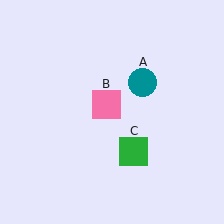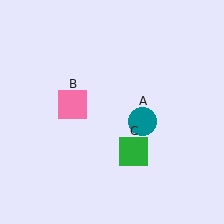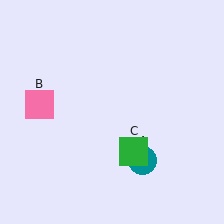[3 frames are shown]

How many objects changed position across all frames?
2 objects changed position: teal circle (object A), pink square (object B).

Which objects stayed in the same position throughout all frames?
Green square (object C) remained stationary.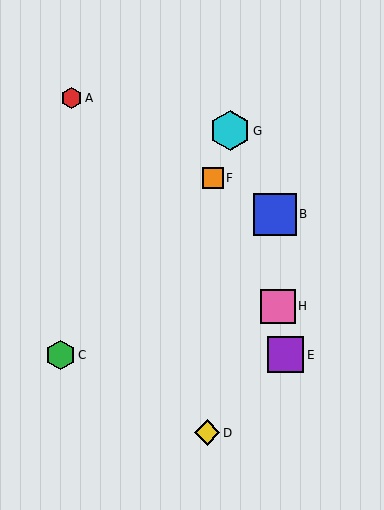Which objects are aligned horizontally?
Objects C, E are aligned horizontally.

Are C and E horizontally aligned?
Yes, both are at y≈355.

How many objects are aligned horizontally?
2 objects (C, E) are aligned horizontally.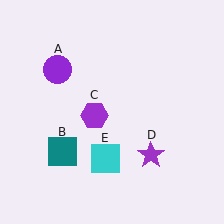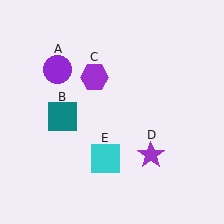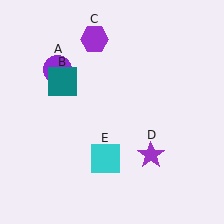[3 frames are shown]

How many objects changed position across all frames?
2 objects changed position: teal square (object B), purple hexagon (object C).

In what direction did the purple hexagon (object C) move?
The purple hexagon (object C) moved up.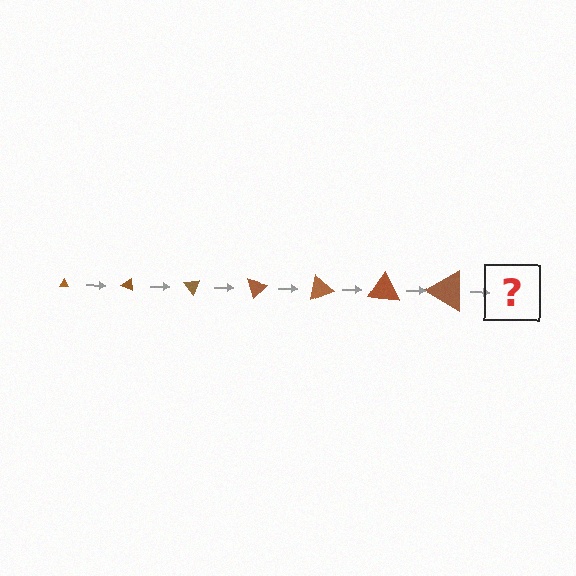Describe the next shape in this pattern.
It should be a triangle, larger than the previous one and rotated 175 degrees from the start.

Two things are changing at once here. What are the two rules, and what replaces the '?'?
The two rules are that the triangle grows larger each step and it rotates 25 degrees each step. The '?' should be a triangle, larger than the previous one and rotated 175 degrees from the start.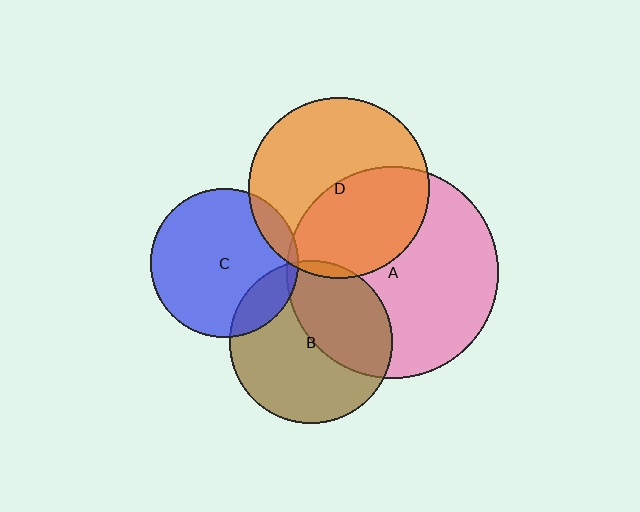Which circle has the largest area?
Circle A (pink).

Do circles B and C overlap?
Yes.